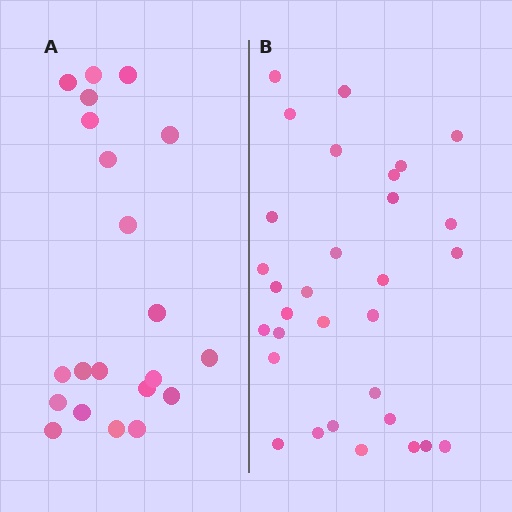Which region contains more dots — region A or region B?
Region B (the right region) has more dots.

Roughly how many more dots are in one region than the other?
Region B has roughly 10 or so more dots than region A.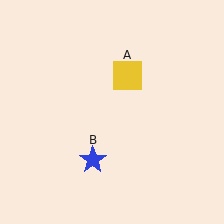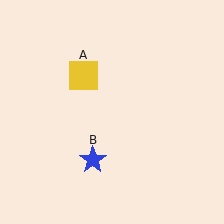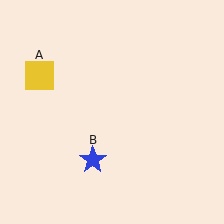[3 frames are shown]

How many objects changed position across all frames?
1 object changed position: yellow square (object A).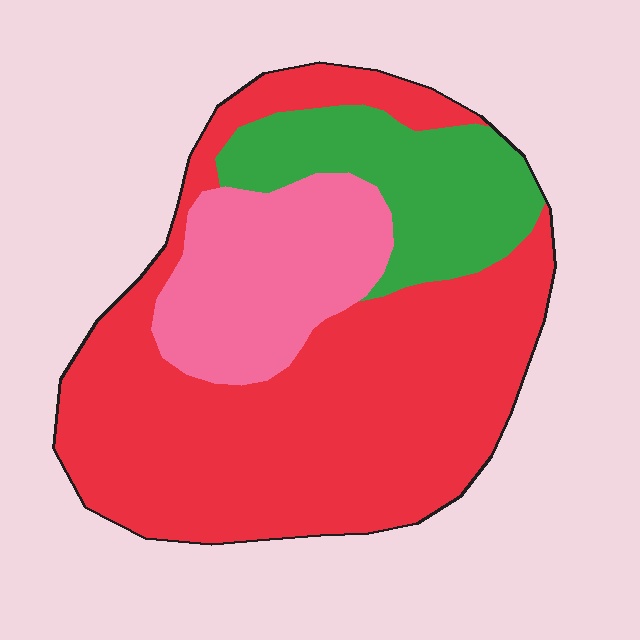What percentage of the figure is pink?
Pink covers 20% of the figure.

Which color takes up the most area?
Red, at roughly 60%.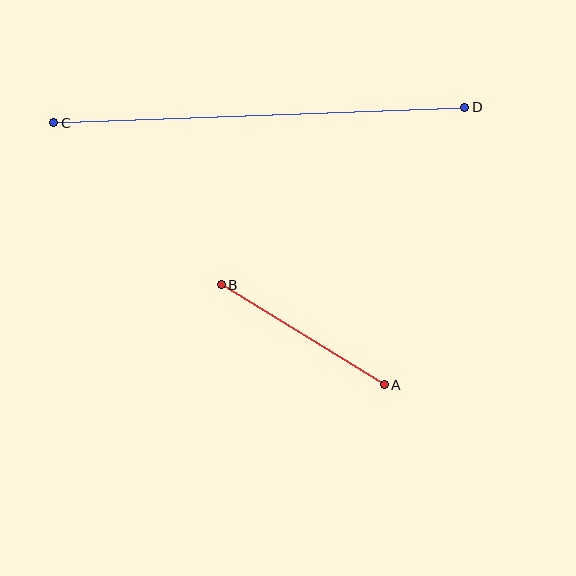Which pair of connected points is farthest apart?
Points C and D are farthest apart.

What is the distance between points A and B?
The distance is approximately 191 pixels.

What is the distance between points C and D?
The distance is approximately 411 pixels.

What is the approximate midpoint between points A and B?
The midpoint is at approximately (303, 335) pixels.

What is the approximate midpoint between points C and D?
The midpoint is at approximately (259, 115) pixels.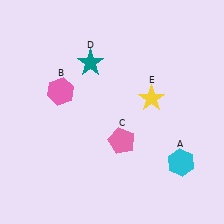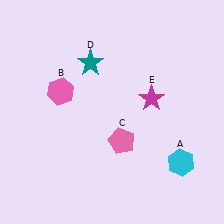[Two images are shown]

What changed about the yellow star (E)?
In Image 1, E is yellow. In Image 2, it changed to magenta.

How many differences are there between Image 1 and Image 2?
There is 1 difference between the two images.